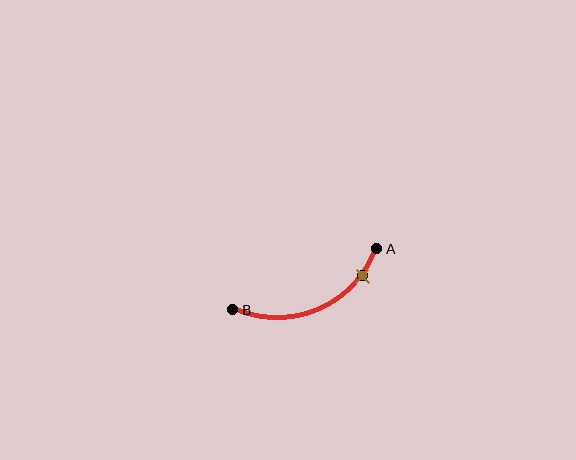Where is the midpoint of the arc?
The arc midpoint is the point on the curve farthest from the straight line joining A and B. It sits below that line.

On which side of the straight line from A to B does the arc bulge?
The arc bulges below the straight line connecting A and B.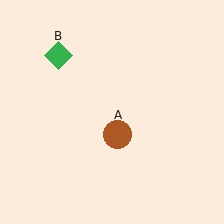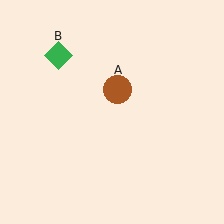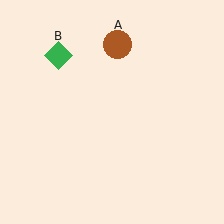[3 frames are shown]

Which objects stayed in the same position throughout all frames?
Green diamond (object B) remained stationary.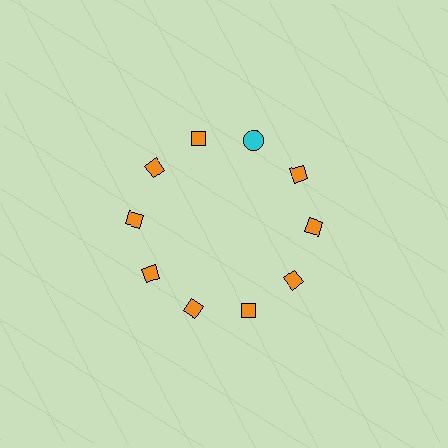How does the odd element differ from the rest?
It differs in both color (cyan instead of orange) and shape (circle instead of diamond).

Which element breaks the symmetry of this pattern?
The cyan circle at roughly the 1 o'clock position breaks the symmetry. All other shapes are orange diamonds.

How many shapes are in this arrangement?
There are 10 shapes arranged in a ring pattern.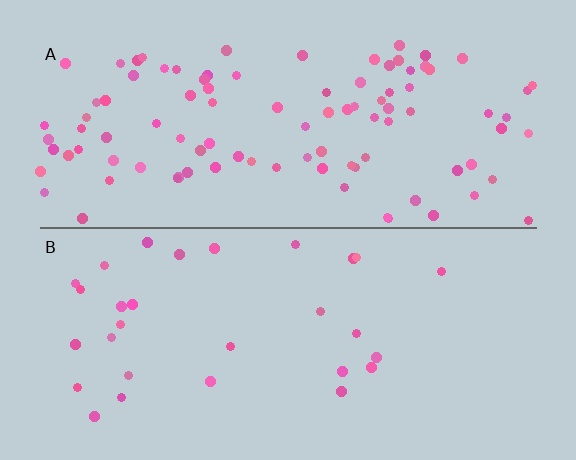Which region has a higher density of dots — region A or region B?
A (the top).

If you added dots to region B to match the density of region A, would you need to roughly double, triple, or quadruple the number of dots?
Approximately triple.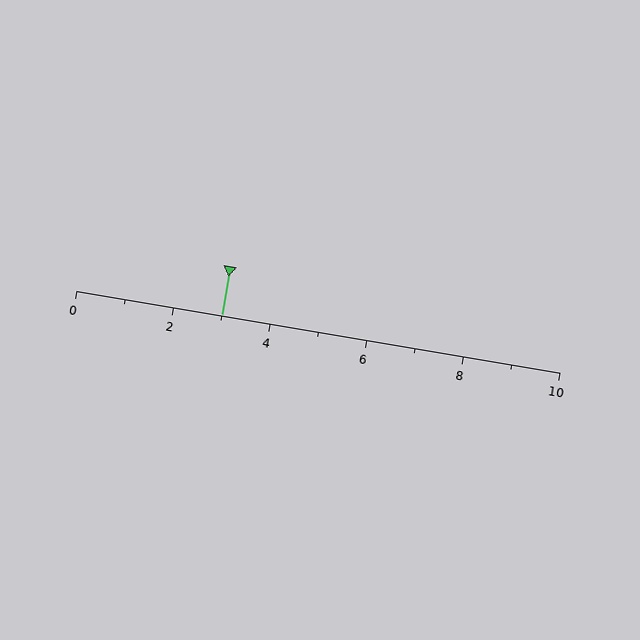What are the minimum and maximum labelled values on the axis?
The axis runs from 0 to 10.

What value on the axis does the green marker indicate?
The marker indicates approximately 3.